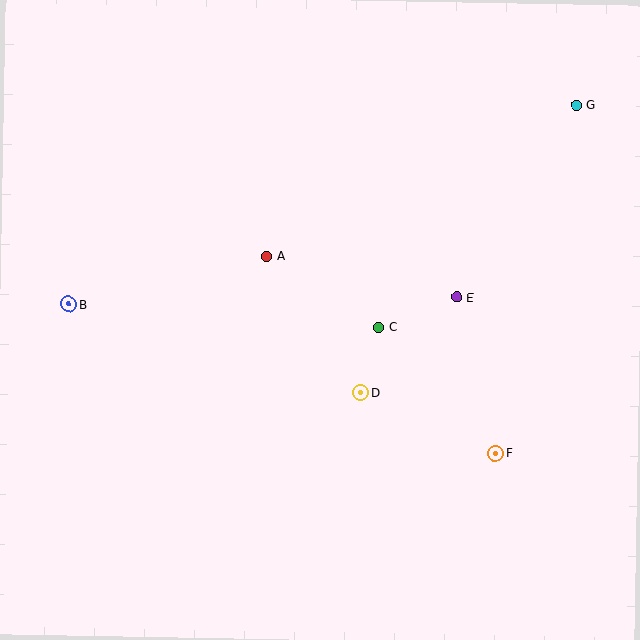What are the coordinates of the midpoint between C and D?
The midpoint between C and D is at (370, 360).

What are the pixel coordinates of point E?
Point E is at (457, 297).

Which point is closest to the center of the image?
Point C at (379, 327) is closest to the center.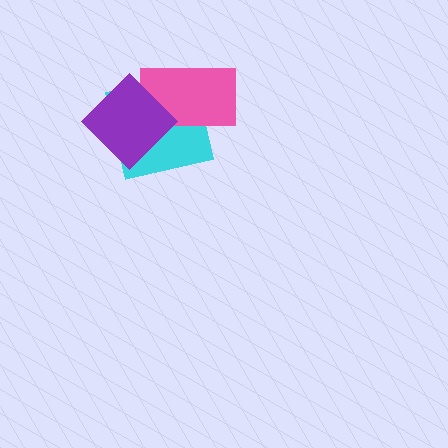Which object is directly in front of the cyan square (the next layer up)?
The pink rectangle is directly in front of the cyan square.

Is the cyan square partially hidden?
Yes, it is partially covered by another shape.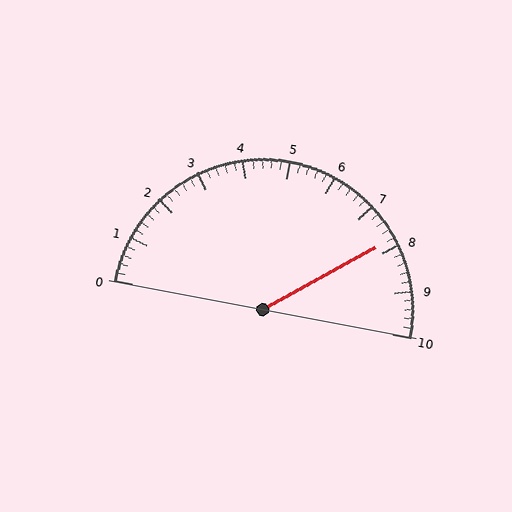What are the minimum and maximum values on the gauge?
The gauge ranges from 0 to 10.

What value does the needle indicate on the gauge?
The needle indicates approximately 7.8.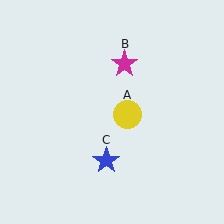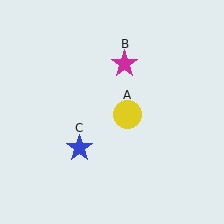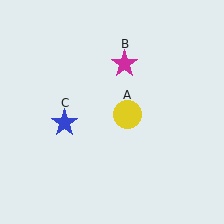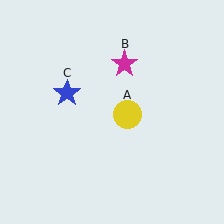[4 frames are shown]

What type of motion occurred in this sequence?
The blue star (object C) rotated clockwise around the center of the scene.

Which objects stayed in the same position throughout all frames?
Yellow circle (object A) and magenta star (object B) remained stationary.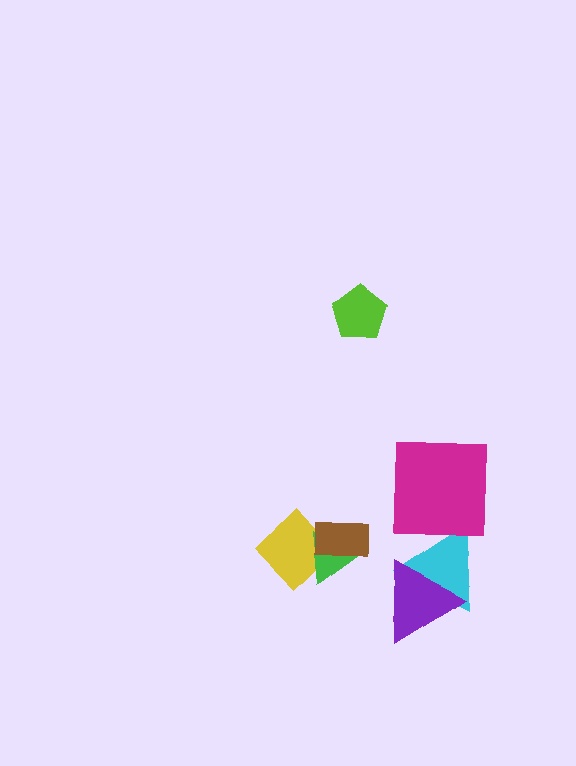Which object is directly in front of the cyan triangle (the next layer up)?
The purple triangle is directly in front of the cyan triangle.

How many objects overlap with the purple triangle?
1 object overlaps with the purple triangle.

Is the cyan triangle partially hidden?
Yes, it is partially covered by another shape.